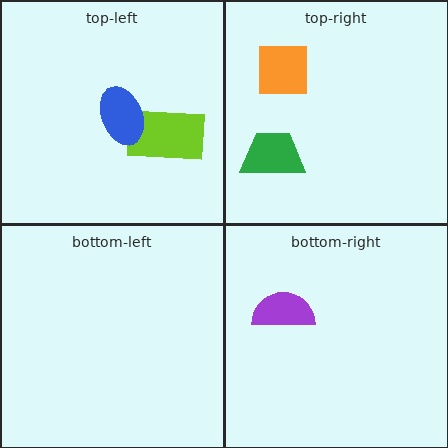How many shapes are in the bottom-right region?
1.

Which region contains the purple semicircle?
The bottom-right region.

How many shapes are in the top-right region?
2.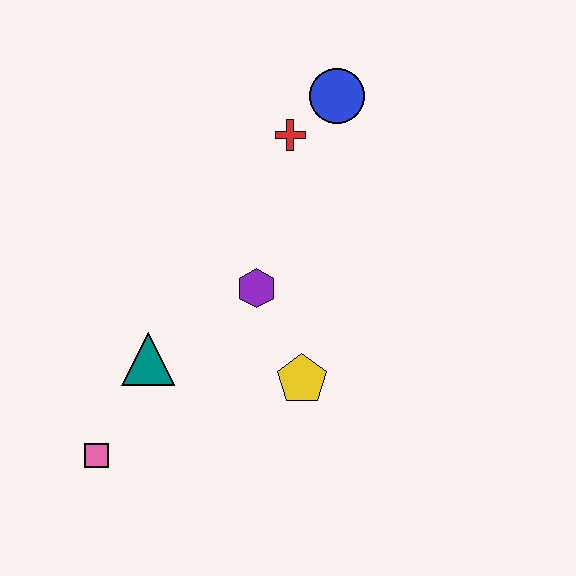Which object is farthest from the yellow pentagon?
The blue circle is farthest from the yellow pentagon.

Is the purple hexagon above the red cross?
No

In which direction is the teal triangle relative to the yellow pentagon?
The teal triangle is to the left of the yellow pentagon.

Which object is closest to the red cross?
The blue circle is closest to the red cross.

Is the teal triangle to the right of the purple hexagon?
No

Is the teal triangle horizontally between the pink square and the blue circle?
Yes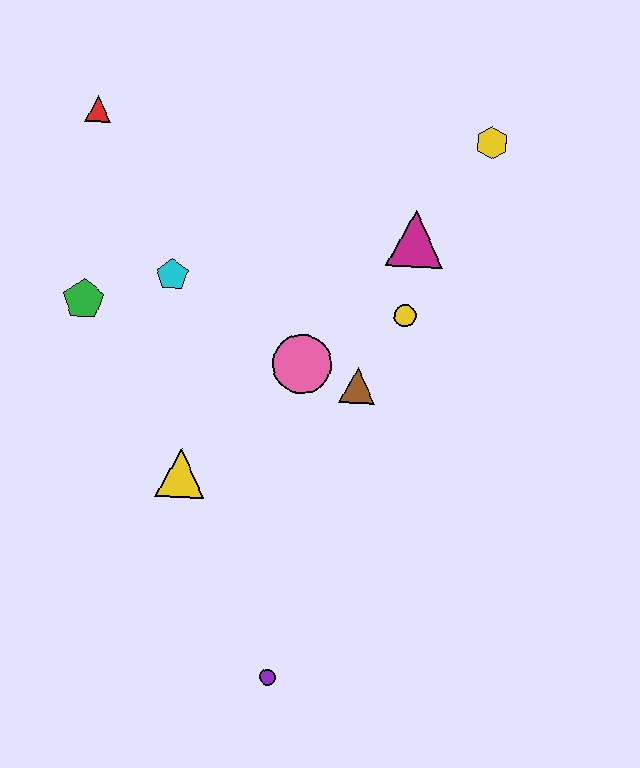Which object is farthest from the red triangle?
The purple circle is farthest from the red triangle.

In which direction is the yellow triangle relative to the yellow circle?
The yellow triangle is to the left of the yellow circle.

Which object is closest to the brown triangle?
The pink circle is closest to the brown triangle.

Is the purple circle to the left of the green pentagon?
No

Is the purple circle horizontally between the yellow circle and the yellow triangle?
Yes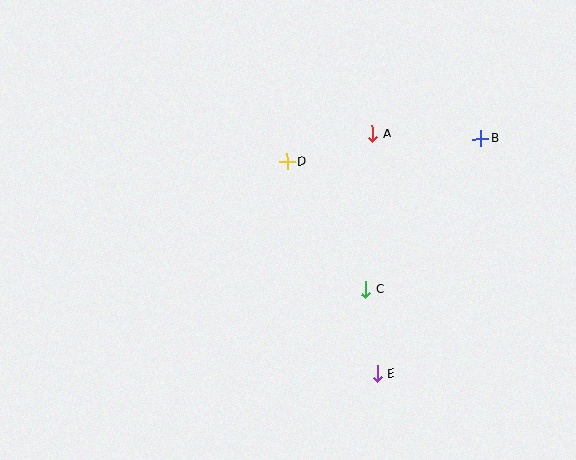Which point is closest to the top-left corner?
Point D is closest to the top-left corner.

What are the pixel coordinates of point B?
Point B is at (481, 139).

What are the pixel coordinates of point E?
Point E is at (377, 374).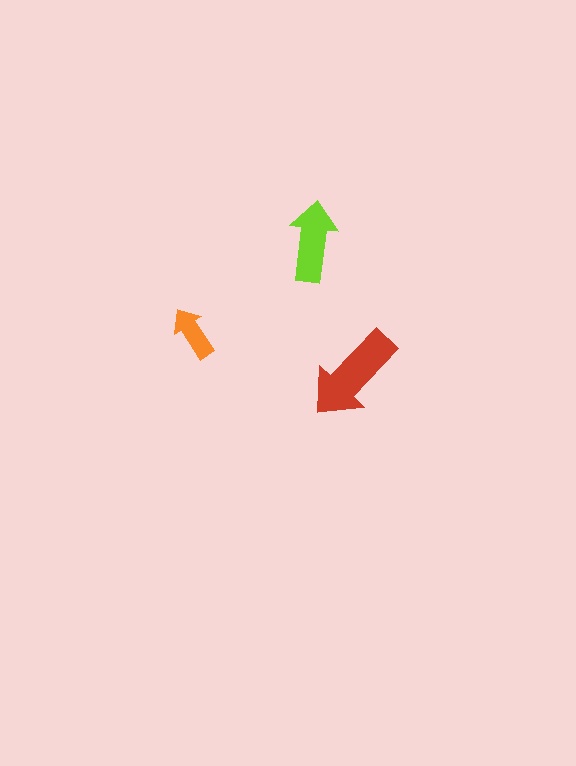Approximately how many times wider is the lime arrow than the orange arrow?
About 1.5 times wider.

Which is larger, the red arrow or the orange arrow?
The red one.